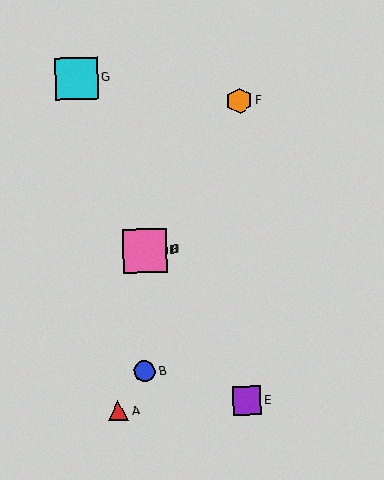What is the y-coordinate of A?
Object A is at y≈411.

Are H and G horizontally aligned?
No, H is at y≈250 and G is at y≈78.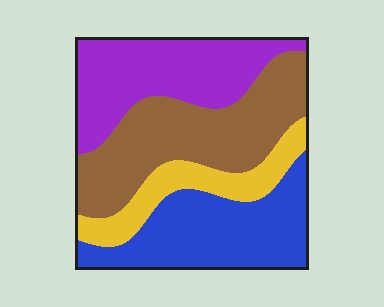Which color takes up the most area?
Brown, at roughly 30%.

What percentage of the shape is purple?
Purple takes up about one quarter (1/4) of the shape.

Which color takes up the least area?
Yellow, at roughly 15%.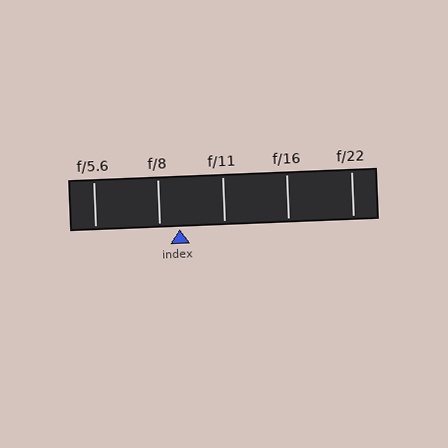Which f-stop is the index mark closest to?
The index mark is closest to f/8.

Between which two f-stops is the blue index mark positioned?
The index mark is between f/8 and f/11.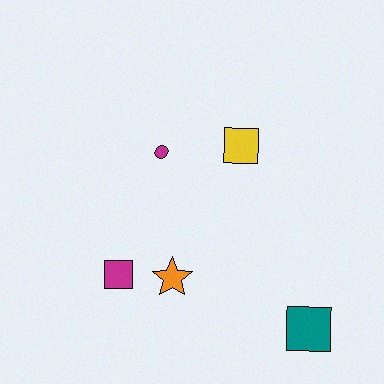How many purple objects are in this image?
There are no purple objects.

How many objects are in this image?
There are 5 objects.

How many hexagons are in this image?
There are no hexagons.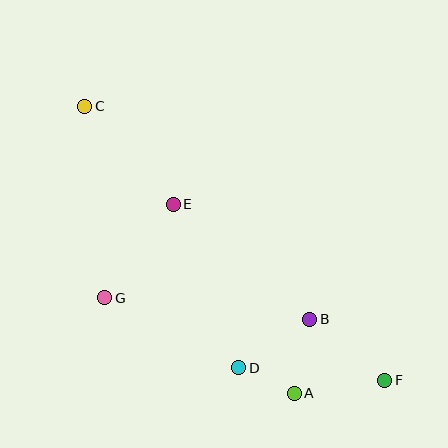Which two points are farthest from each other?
Points C and F are farthest from each other.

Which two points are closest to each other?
Points A and D are closest to each other.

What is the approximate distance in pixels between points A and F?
The distance between A and F is approximately 91 pixels.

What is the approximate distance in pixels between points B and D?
The distance between B and D is approximately 86 pixels.